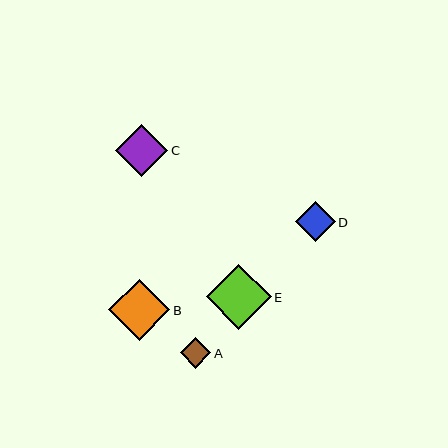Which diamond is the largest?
Diamond E is the largest with a size of approximately 65 pixels.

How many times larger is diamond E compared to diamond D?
Diamond E is approximately 1.6 times the size of diamond D.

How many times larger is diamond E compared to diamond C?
Diamond E is approximately 1.2 times the size of diamond C.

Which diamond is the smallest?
Diamond A is the smallest with a size of approximately 31 pixels.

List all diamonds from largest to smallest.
From largest to smallest: E, B, C, D, A.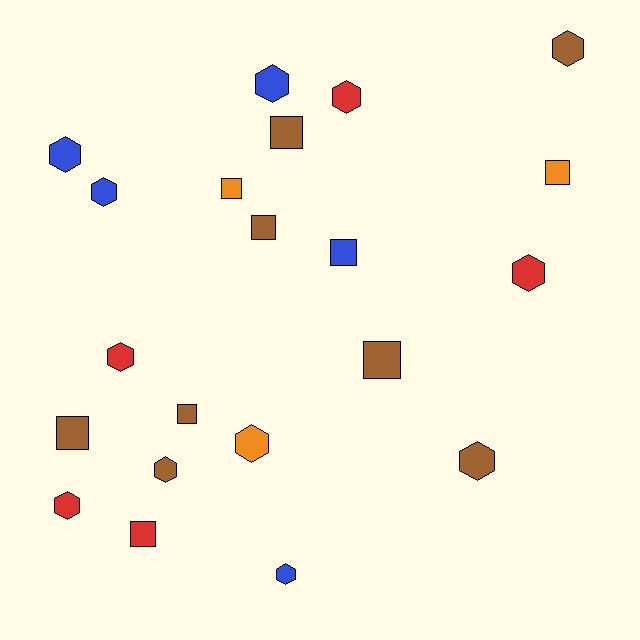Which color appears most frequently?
Brown, with 8 objects.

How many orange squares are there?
There are 2 orange squares.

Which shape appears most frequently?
Hexagon, with 12 objects.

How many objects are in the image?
There are 21 objects.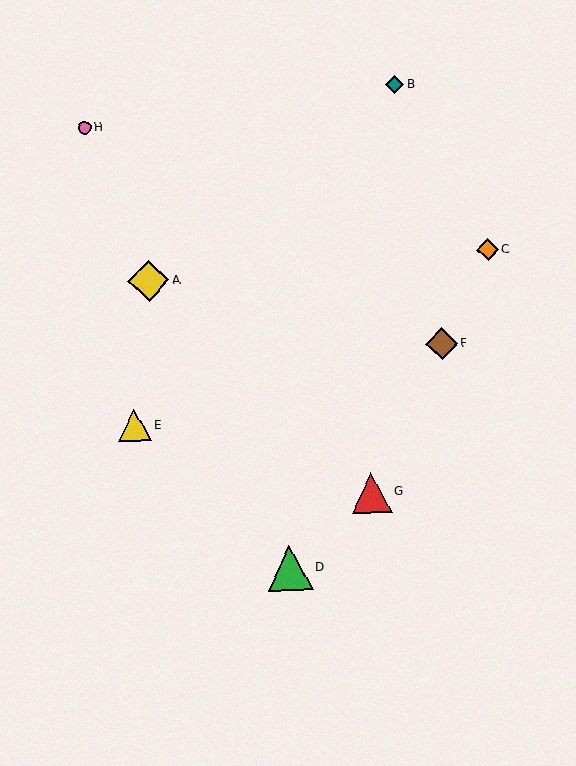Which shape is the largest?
The green triangle (labeled D) is the largest.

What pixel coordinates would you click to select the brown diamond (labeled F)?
Click at (442, 344) to select the brown diamond F.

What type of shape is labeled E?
Shape E is a yellow triangle.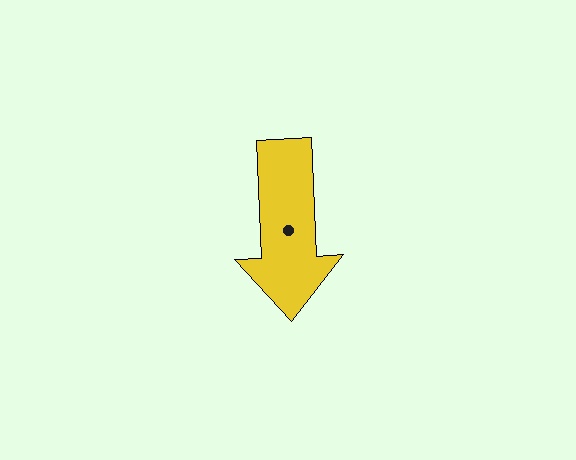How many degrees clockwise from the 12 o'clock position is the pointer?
Approximately 178 degrees.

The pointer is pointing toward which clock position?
Roughly 6 o'clock.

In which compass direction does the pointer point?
South.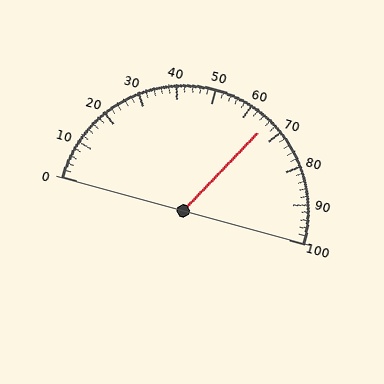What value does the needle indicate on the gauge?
The needle indicates approximately 66.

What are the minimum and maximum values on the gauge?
The gauge ranges from 0 to 100.